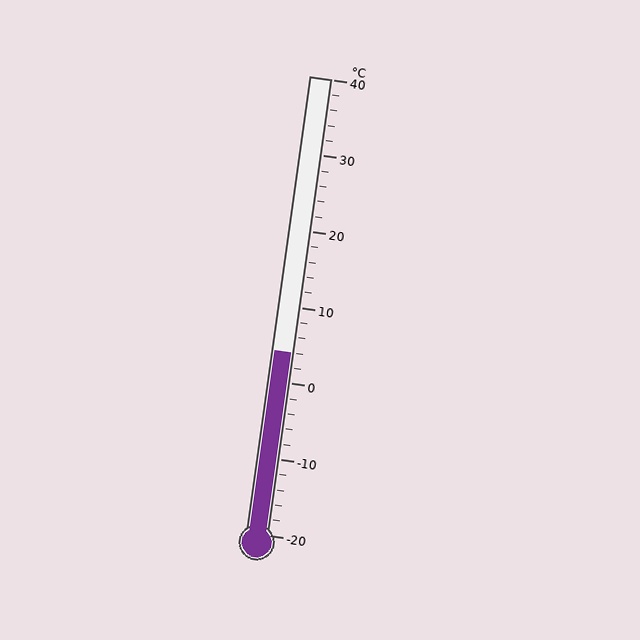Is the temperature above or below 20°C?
The temperature is below 20°C.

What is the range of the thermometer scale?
The thermometer scale ranges from -20°C to 40°C.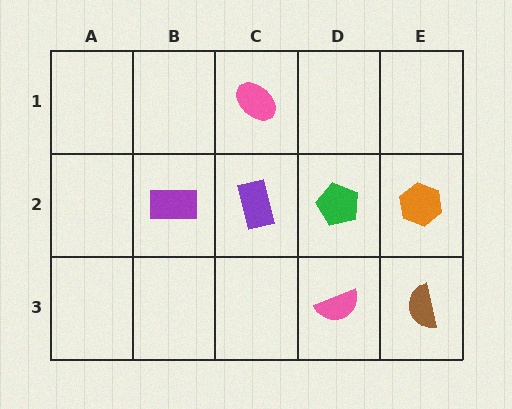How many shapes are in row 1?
1 shape.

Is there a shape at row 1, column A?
No, that cell is empty.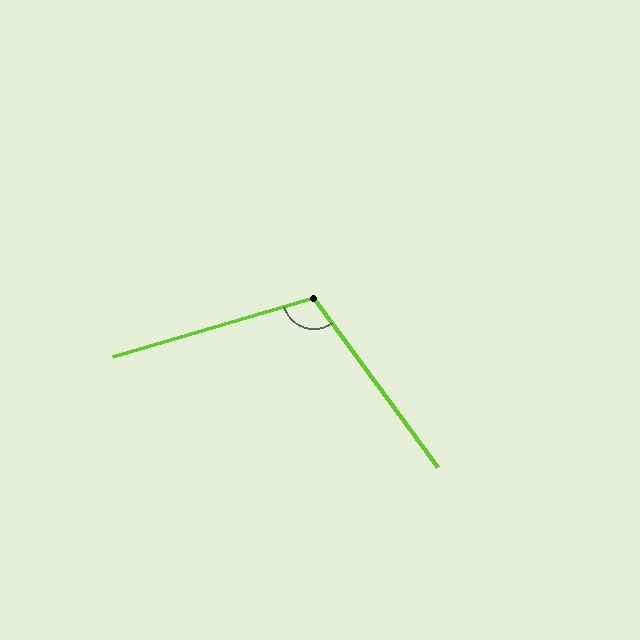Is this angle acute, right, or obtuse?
It is obtuse.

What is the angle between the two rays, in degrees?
Approximately 110 degrees.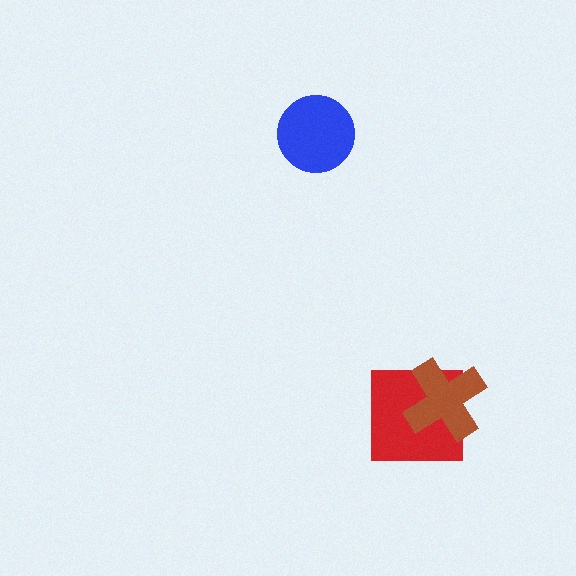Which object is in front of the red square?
The brown cross is in front of the red square.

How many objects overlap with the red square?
1 object overlaps with the red square.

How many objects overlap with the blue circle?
0 objects overlap with the blue circle.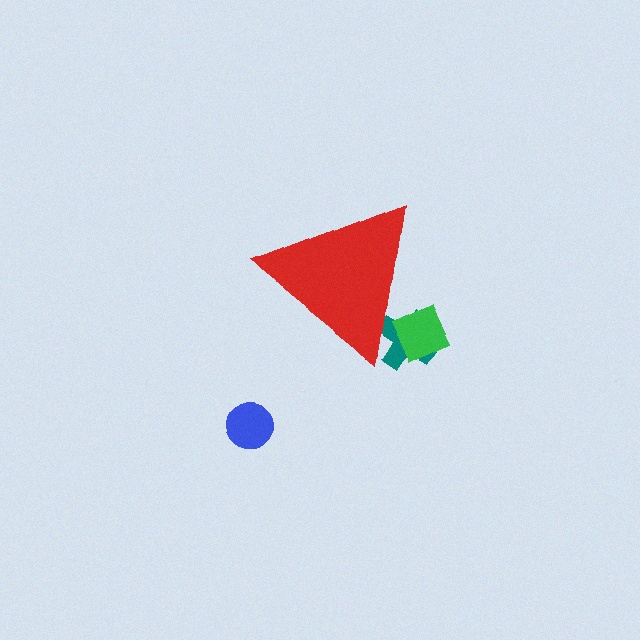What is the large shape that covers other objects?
A red triangle.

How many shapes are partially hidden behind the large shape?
2 shapes are partially hidden.